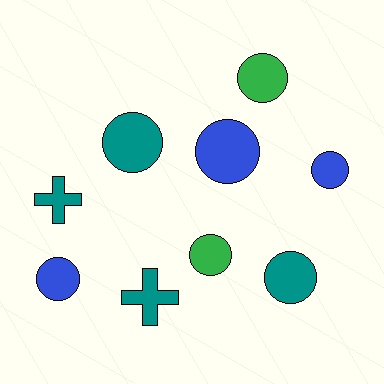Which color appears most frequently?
Teal, with 4 objects.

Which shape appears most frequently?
Circle, with 7 objects.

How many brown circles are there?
There are no brown circles.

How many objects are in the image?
There are 9 objects.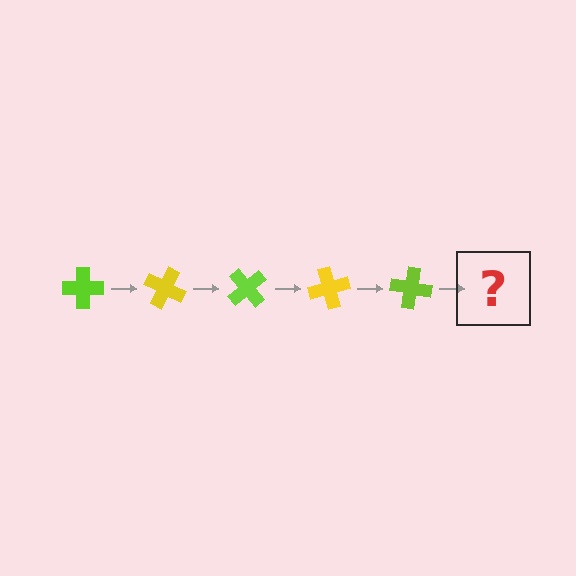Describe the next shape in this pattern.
It should be a yellow cross, rotated 125 degrees from the start.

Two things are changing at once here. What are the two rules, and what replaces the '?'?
The two rules are that it rotates 25 degrees each step and the color cycles through lime and yellow. The '?' should be a yellow cross, rotated 125 degrees from the start.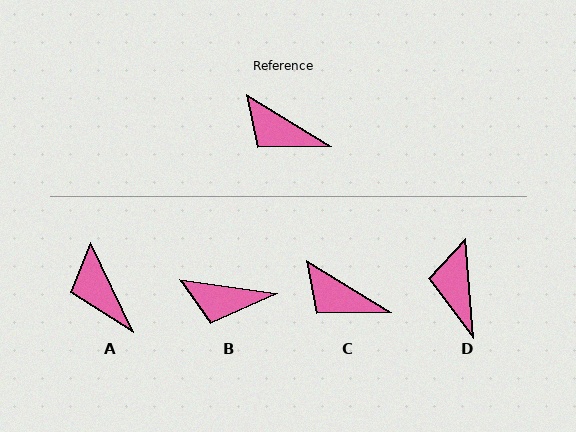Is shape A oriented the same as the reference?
No, it is off by about 33 degrees.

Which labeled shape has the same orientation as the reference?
C.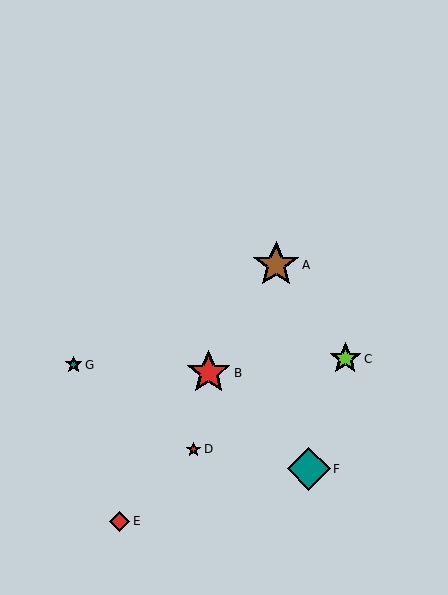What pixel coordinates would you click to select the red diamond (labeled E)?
Click at (120, 521) to select the red diamond E.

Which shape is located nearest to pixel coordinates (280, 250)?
The brown star (labeled A) at (276, 265) is nearest to that location.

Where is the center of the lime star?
The center of the lime star is at (345, 359).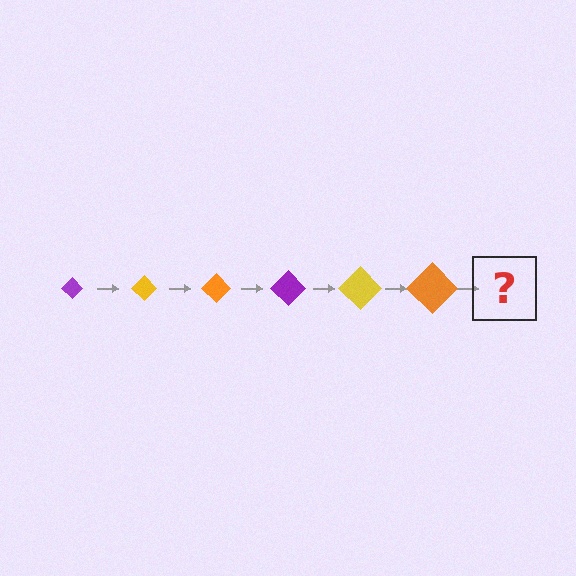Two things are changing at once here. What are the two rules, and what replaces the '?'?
The two rules are that the diamond grows larger each step and the color cycles through purple, yellow, and orange. The '?' should be a purple diamond, larger than the previous one.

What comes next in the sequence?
The next element should be a purple diamond, larger than the previous one.